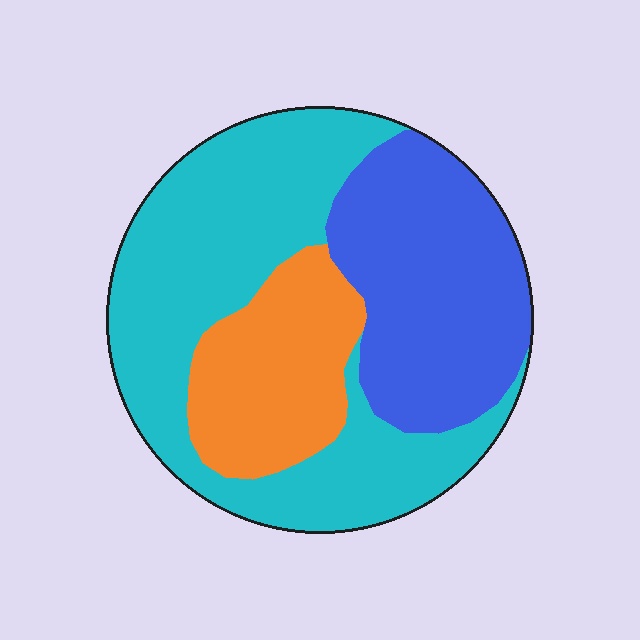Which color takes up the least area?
Orange, at roughly 20%.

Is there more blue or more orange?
Blue.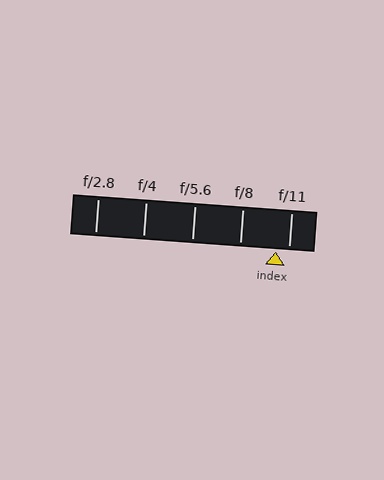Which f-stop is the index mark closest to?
The index mark is closest to f/11.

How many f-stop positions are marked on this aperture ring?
There are 5 f-stop positions marked.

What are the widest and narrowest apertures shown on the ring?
The widest aperture shown is f/2.8 and the narrowest is f/11.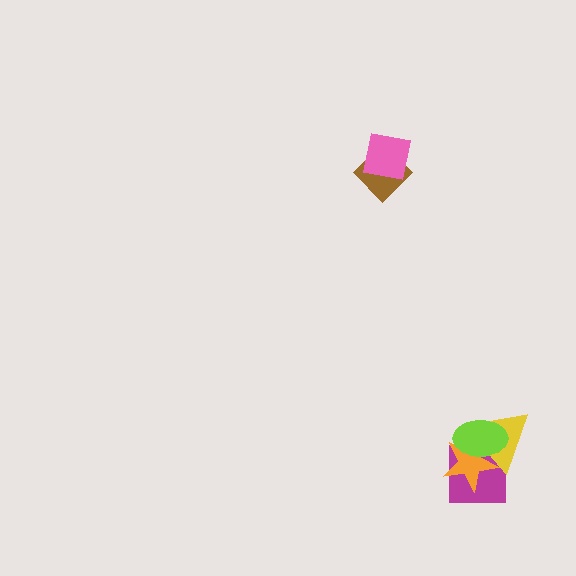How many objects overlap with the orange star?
3 objects overlap with the orange star.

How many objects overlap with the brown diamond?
1 object overlaps with the brown diamond.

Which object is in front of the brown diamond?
The pink square is in front of the brown diamond.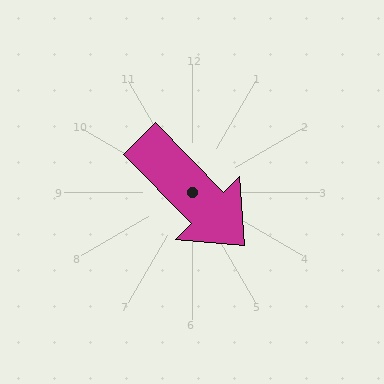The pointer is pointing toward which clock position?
Roughly 5 o'clock.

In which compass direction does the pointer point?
Southeast.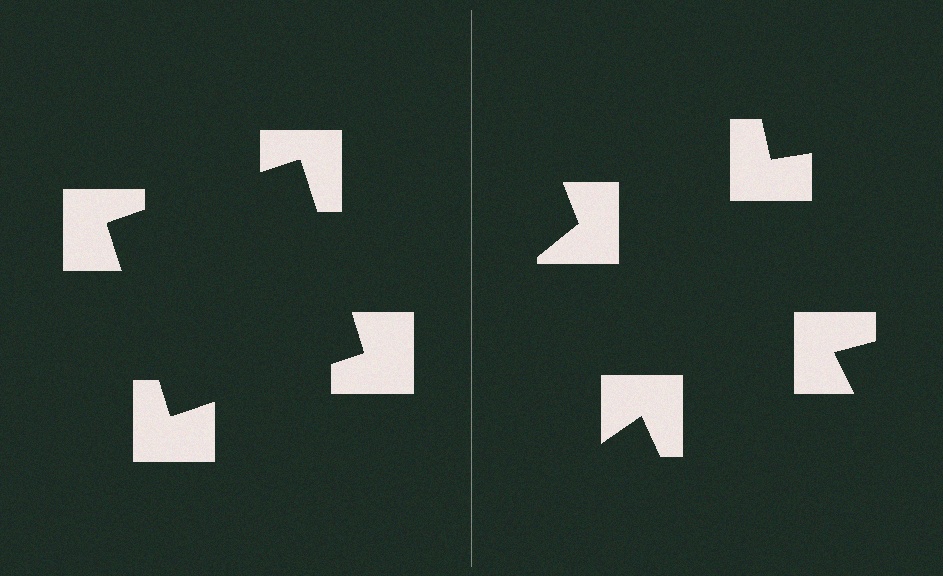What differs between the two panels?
The notched squares are positioned identically on both sides; only the wedge orientations differ. On the left they align to a square; on the right they are misaligned.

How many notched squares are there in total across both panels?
8 — 4 on each side.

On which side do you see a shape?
An illusory square appears on the left side. On the right side the wedge cuts are rotated, so no coherent shape forms.